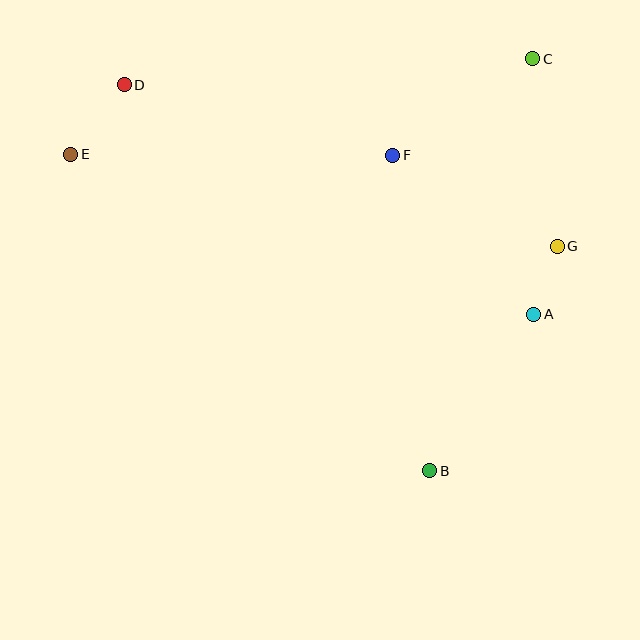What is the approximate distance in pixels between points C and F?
The distance between C and F is approximately 170 pixels.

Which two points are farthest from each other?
Points E and G are farthest from each other.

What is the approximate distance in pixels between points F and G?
The distance between F and G is approximately 188 pixels.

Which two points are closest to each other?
Points A and G are closest to each other.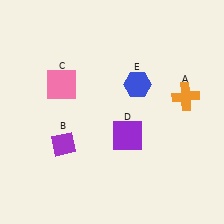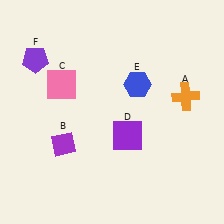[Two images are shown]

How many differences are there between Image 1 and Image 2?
There is 1 difference between the two images.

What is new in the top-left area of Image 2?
A purple pentagon (F) was added in the top-left area of Image 2.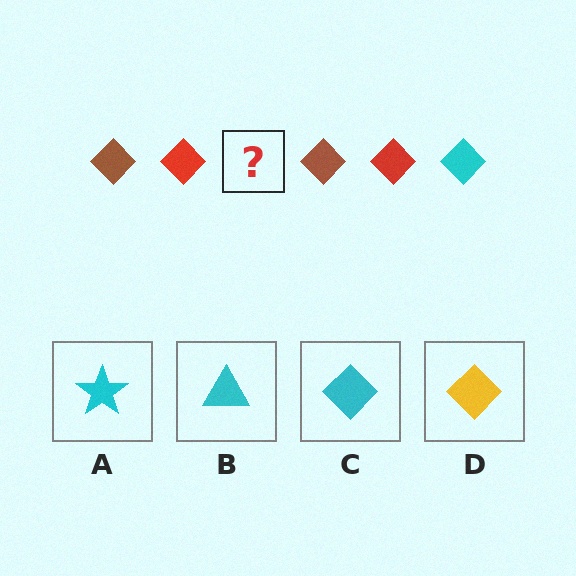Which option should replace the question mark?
Option C.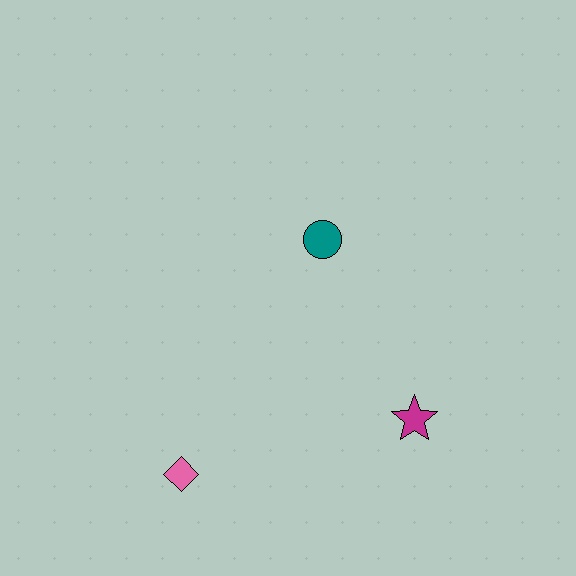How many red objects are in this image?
There are no red objects.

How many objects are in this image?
There are 3 objects.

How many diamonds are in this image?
There is 1 diamond.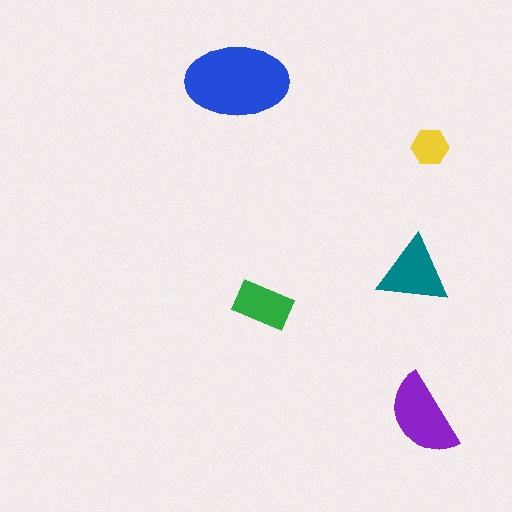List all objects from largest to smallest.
The blue ellipse, the purple semicircle, the teal triangle, the green rectangle, the yellow hexagon.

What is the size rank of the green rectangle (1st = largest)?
4th.